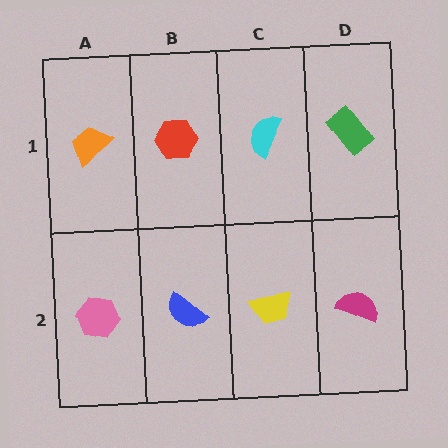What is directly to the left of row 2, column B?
A pink hexagon.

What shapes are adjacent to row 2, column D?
A green rectangle (row 1, column D), a yellow trapezoid (row 2, column C).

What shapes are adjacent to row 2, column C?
A cyan semicircle (row 1, column C), a blue semicircle (row 2, column B), a magenta semicircle (row 2, column D).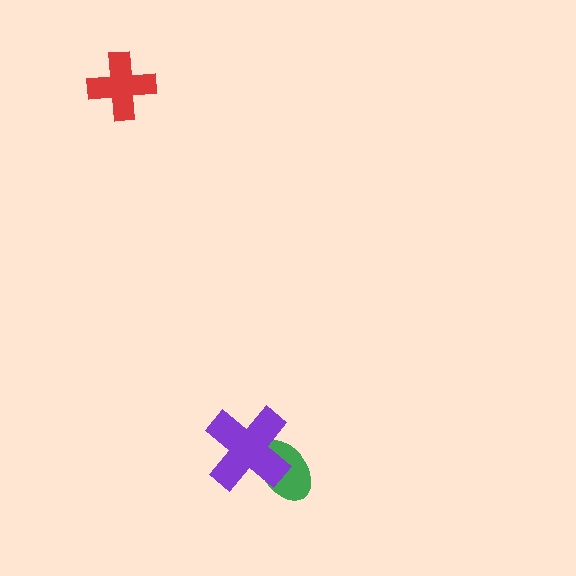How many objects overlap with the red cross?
0 objects overlap with the red cross.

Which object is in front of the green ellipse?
The purple cross is in front of the green ellipse.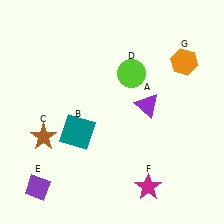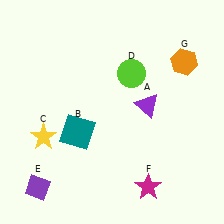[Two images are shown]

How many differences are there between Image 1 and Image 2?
There is 1 difference between the two images.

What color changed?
The star (C) changed from brown in Image 1 to yellow in Image 2.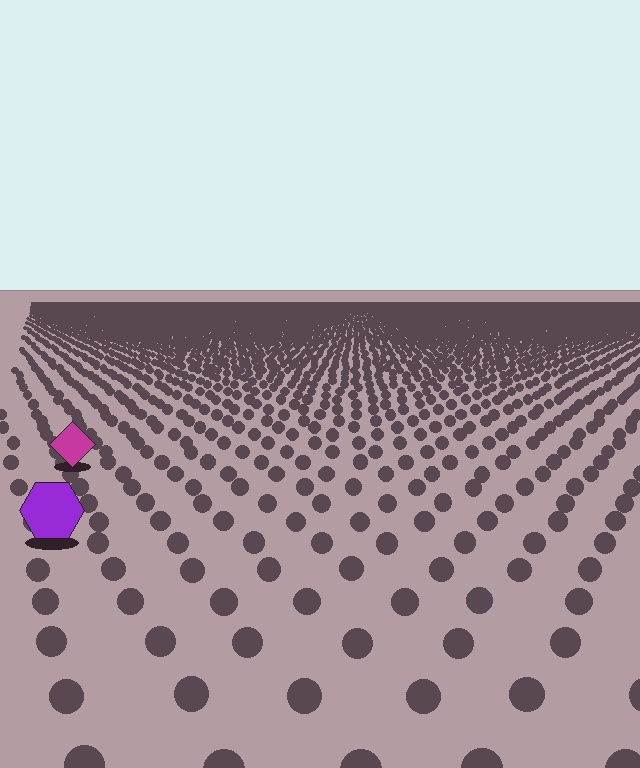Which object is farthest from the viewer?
The magenta diamond is farthest from the viewer. It appears smaller and the ground texture around it is denser.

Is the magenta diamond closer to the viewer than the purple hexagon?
No. The purple hexagon is closer — you can tell from the texture gradient: the ground texture is coarser near it.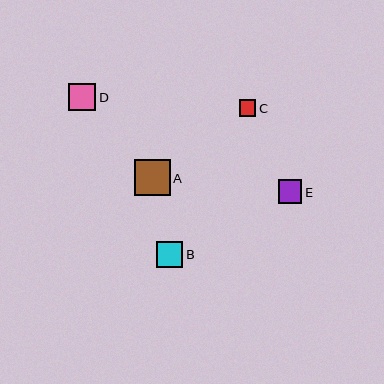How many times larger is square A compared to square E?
Square A is approximately 1.5 times the size of square E.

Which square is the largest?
Square A is the largest with a size of approximately 36 pixels.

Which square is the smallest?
Square C is the smallest with a size of approximately 16 pixels.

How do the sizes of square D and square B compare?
Square D and square B are approximately the same size.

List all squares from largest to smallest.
From largest to smallest: A, D, B, E, C.